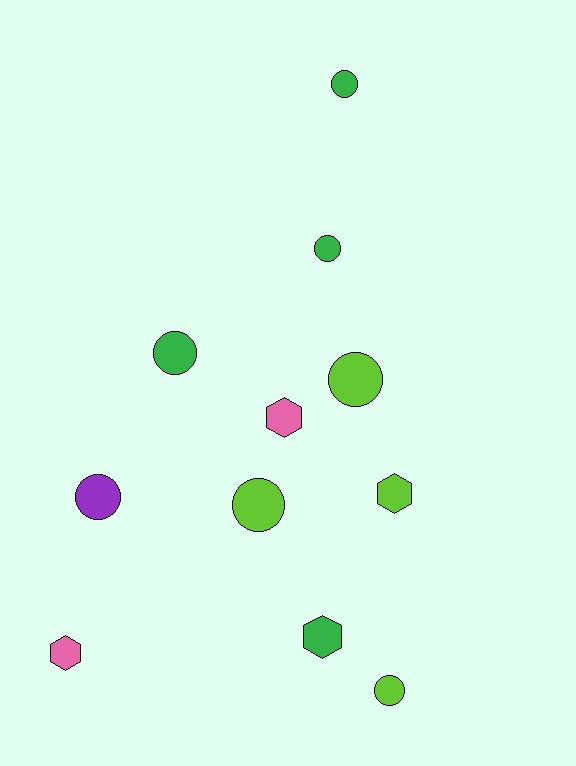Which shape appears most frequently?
Circle, with 7 objects.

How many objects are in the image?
There are 11 objects.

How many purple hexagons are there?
There are no purple hexagons.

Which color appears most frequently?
Green, with 4 objects.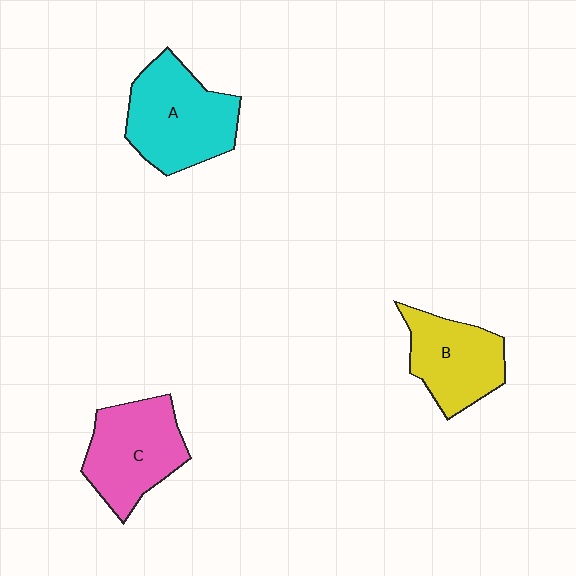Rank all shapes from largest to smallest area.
From largest to smallest: A (cyan), C (pink), B (yellow).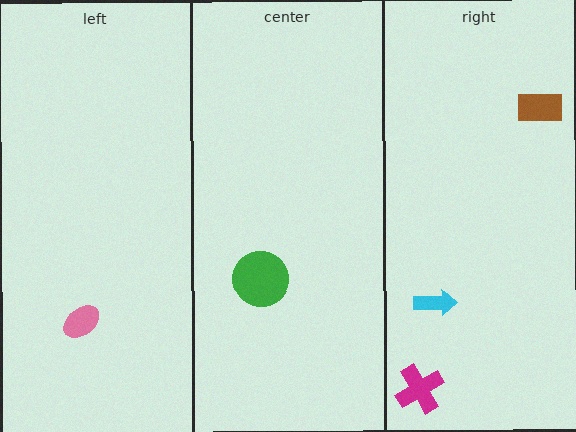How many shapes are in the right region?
3.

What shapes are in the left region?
The pink ellipse.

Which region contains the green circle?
The center region.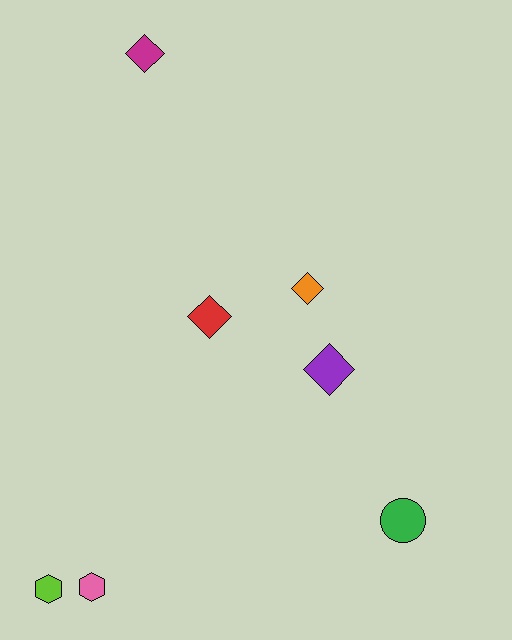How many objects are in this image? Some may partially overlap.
There are 7 objects.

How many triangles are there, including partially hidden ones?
There are no triangles.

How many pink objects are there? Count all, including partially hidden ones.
There is 1 pink object.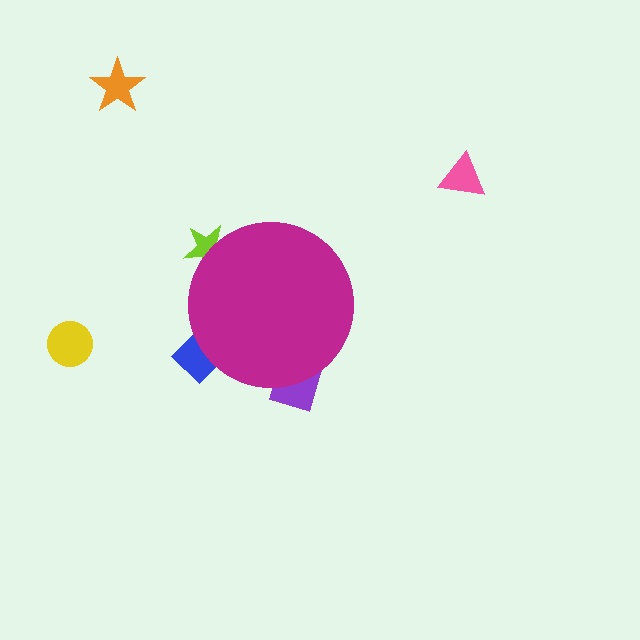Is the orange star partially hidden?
No, the orange star is fully visible.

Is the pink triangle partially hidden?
No, the pink triangle is fully visible.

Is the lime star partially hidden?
Yes, the lime star is partially hidden behind the magenta circle.